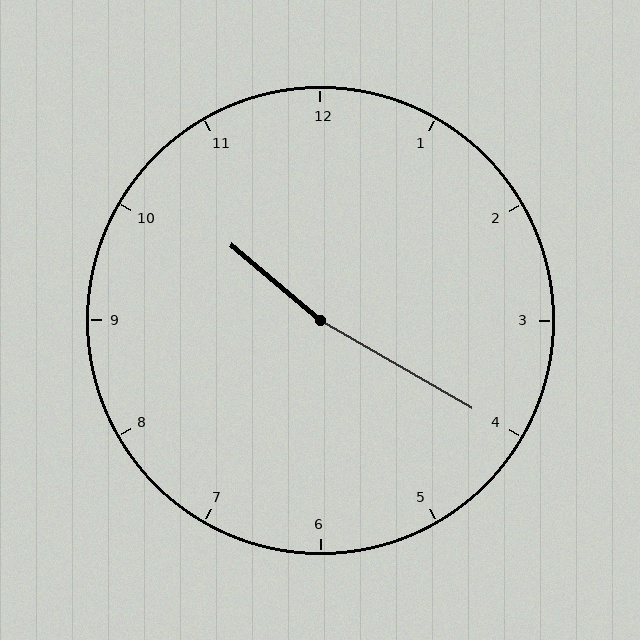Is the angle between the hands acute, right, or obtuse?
It is obtuse.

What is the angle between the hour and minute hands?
Approximately 170 degrees.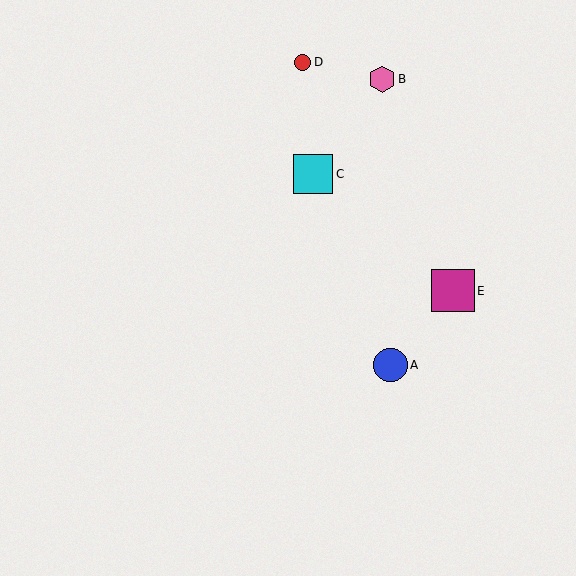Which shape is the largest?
The magenta square (labeled E) is the largest.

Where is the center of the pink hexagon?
The center of the pink hexagon is at (382, 79).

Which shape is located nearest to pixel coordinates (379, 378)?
The blue circle (labeled A) at (390, 365) is nearest to that location.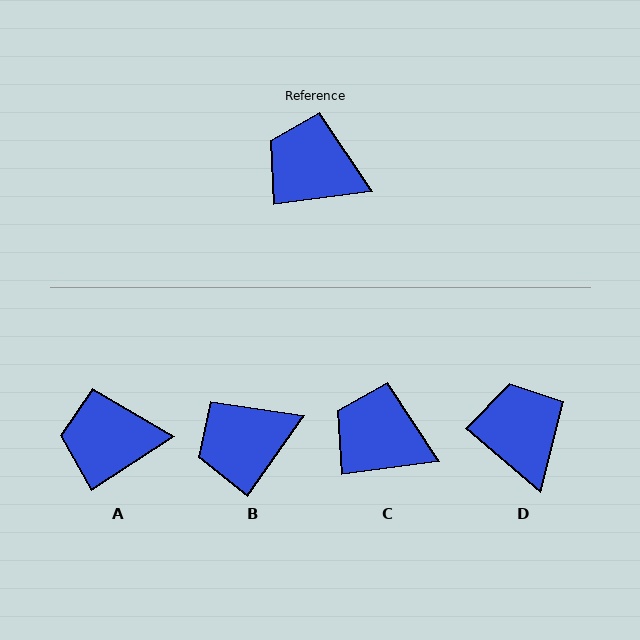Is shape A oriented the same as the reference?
No, it is off by about 26 degrees.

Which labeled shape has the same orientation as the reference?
C.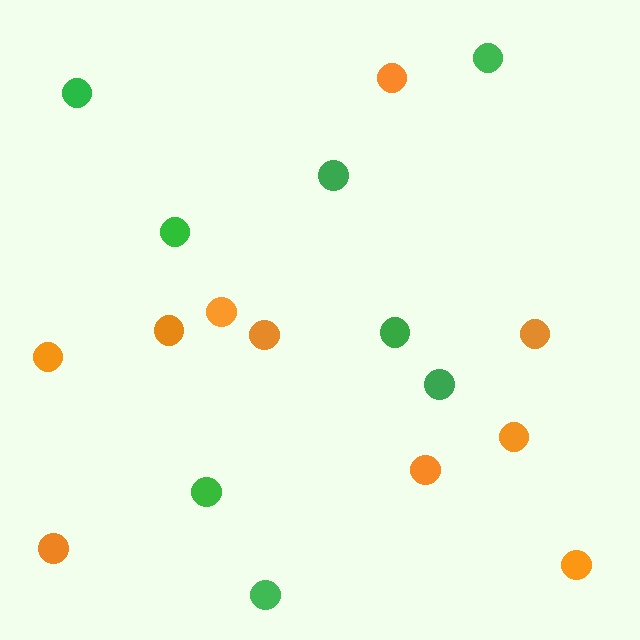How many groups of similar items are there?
There are 2 groups: one group of green circles (8) and one group of orange circles (10).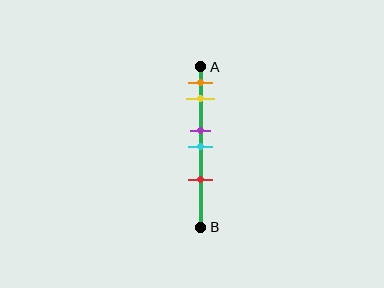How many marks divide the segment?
There are 5 marks dividing the segment.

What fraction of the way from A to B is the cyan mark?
The cyan mark is approximately 50% (0.5) of the way from A to B.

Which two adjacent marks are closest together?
The purple and cyan marks are the closest adjacent pair.